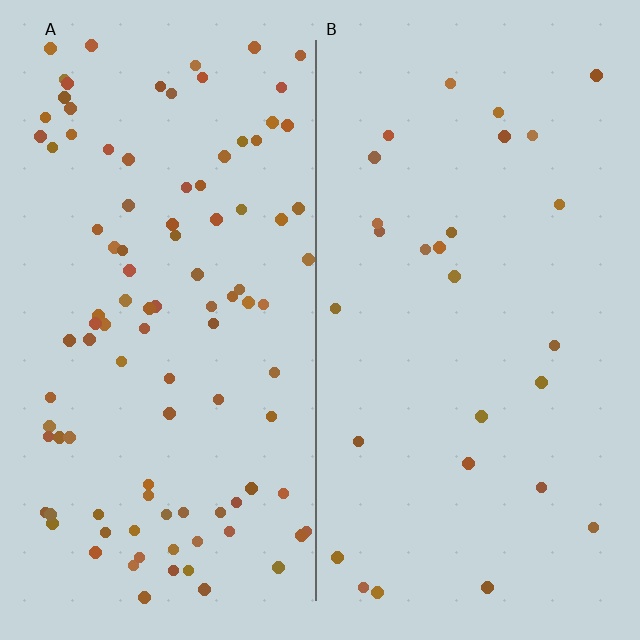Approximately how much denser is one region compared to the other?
Approximately 3.6× — region A over region B.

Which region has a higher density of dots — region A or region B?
A (the left).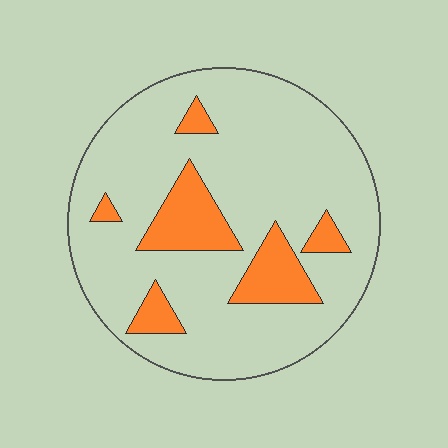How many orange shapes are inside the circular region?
6.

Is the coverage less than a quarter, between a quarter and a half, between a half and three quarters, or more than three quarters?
Less than a quarter.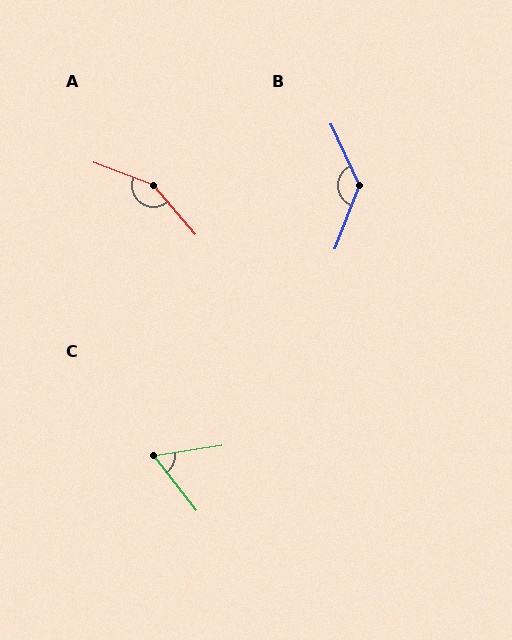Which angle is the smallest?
C, at approximately 61 degrees.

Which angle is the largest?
A, at approximately 151 degrees.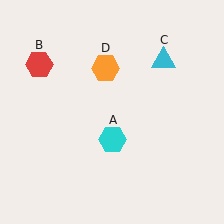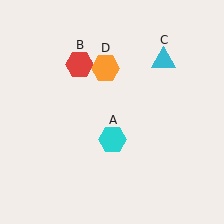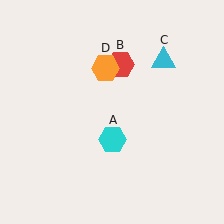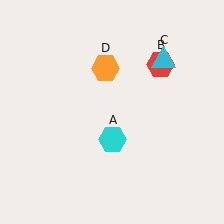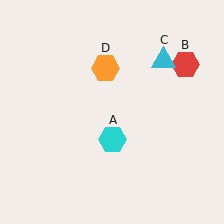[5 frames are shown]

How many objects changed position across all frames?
1 object changed position: red hexagon (object B).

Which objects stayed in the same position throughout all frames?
Cyan hexagon (object A) and cyan triangle (object C) and orange hexagon (object D) remained stationary.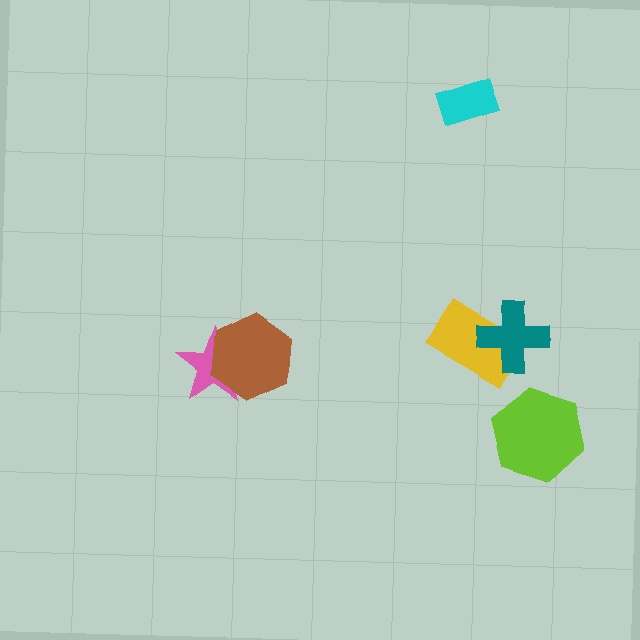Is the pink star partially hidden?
Yes, it is partially covered by another shape.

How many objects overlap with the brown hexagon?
1 object overlaps with the brown hexagon.